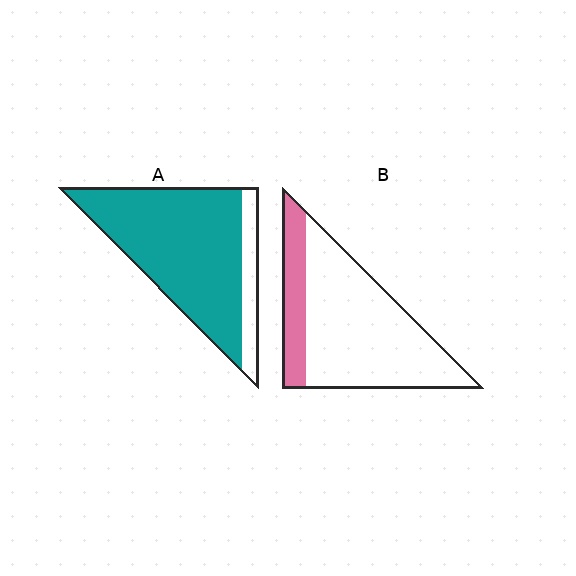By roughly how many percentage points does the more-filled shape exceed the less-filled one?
By roughly 60 percentage points (A over B).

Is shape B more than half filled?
No.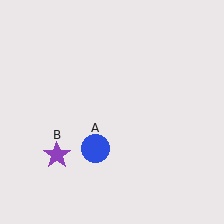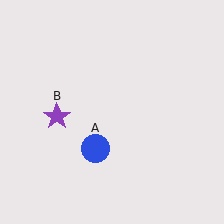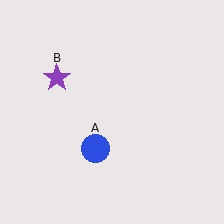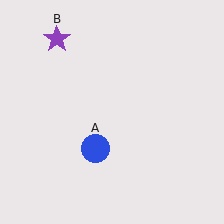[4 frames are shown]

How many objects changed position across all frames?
1 object changed position: purple star (object B).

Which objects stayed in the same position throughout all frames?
Blue circle (object A) remained stationary.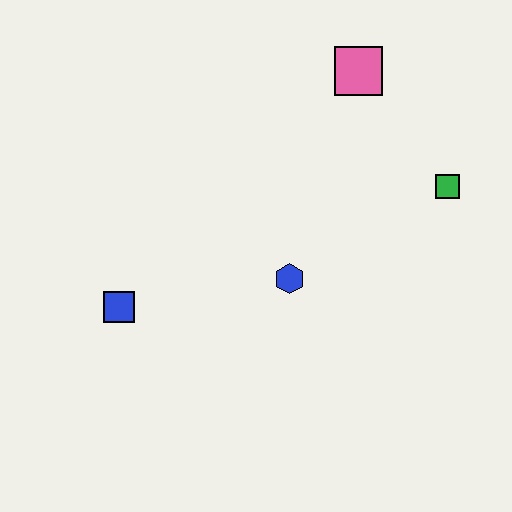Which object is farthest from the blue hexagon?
The pink square is farthest from the blue hexagon.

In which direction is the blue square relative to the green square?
The blue square is to the left of the green square.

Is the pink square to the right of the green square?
No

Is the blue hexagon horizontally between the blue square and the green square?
Yes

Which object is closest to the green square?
The pink square is closest to the green square.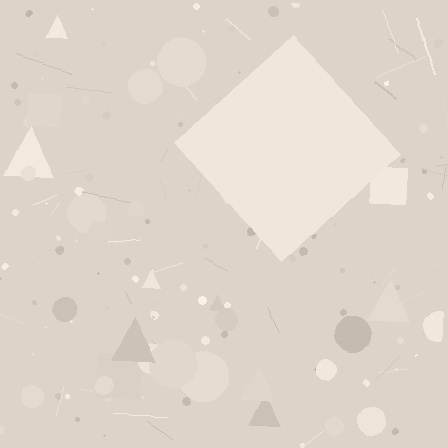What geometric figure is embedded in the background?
A diamond is embedded in the background.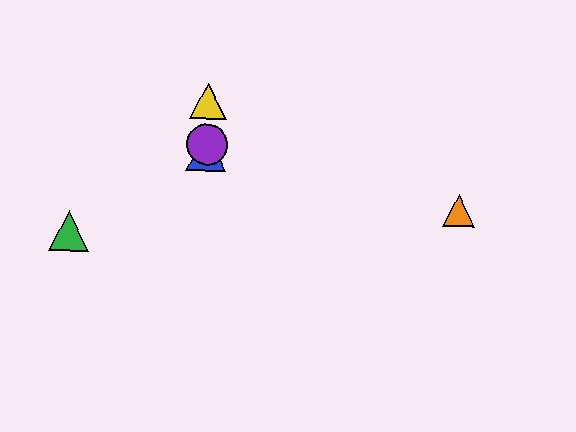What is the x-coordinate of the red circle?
The red circle is at x≈207.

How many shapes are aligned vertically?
4 shapes (the red circle, the blue triangle, the yellow triangle, the purple circle) are aligned vertically.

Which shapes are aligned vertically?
The red circle, the blue triangle, the yellow triangle, the purple circle are aligned vertically.